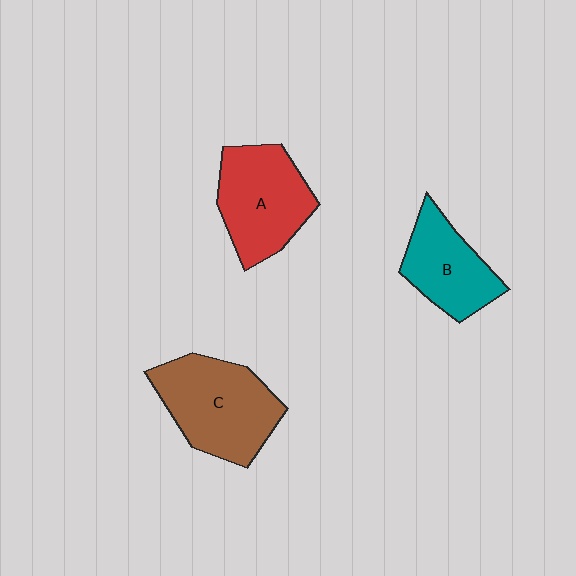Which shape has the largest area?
Shape C (brown).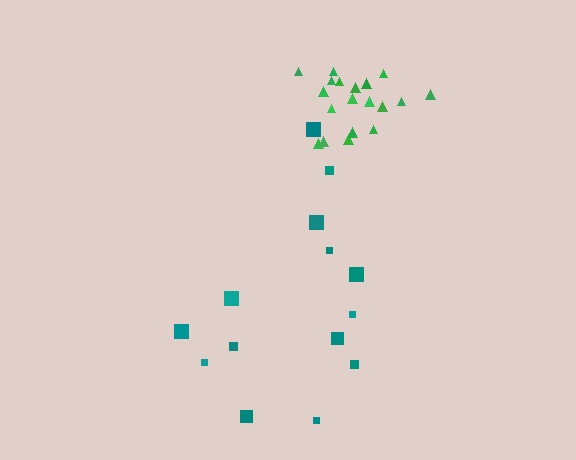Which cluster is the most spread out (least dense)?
Teal.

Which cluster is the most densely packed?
Green.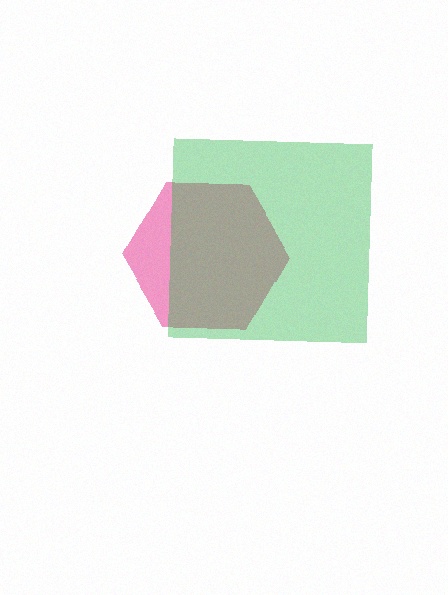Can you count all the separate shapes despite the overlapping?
Yes, there are 2 separate shapes.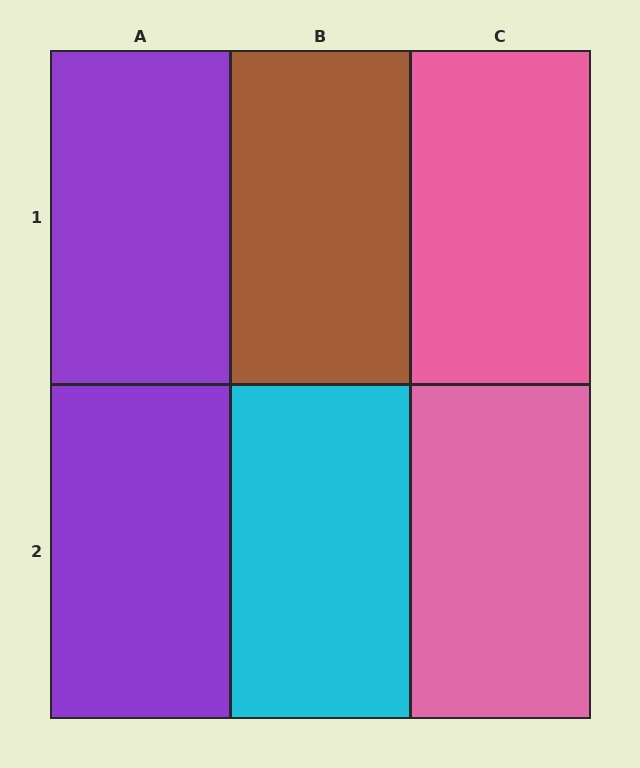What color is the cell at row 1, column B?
Brown.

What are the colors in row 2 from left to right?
Purple, cyan, pink.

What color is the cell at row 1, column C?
Pink.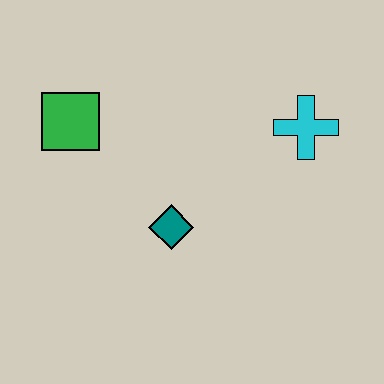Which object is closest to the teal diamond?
The green square is closest to the teal diamond.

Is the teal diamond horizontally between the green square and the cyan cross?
Yes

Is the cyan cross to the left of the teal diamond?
No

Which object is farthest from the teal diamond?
The cyan cross is farthest from the teal diamond.